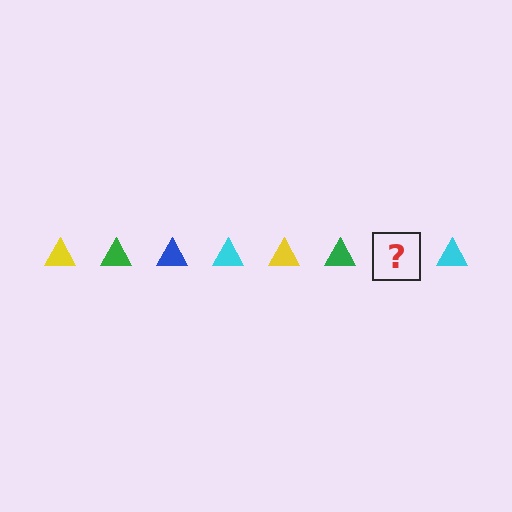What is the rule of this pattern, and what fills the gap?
The rule is that the pattern cycles through yellow, green, blue, cyan triangles. The gap should be filled with a blue triangle.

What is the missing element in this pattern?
The missing element is a blue triangle.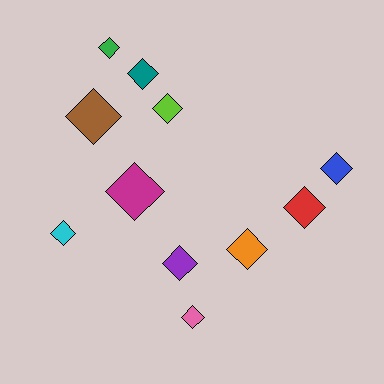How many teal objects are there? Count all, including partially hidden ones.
There is 1 teal object.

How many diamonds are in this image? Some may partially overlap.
There are 11 diamonds.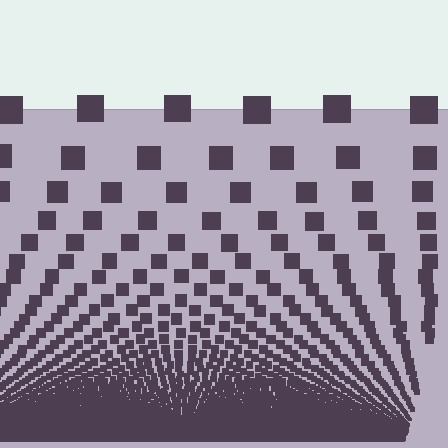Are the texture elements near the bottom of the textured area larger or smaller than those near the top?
Smaller. The gradient is inverted — elements near the bottom are smaller and denser.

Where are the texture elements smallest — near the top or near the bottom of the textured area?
Near the bottom.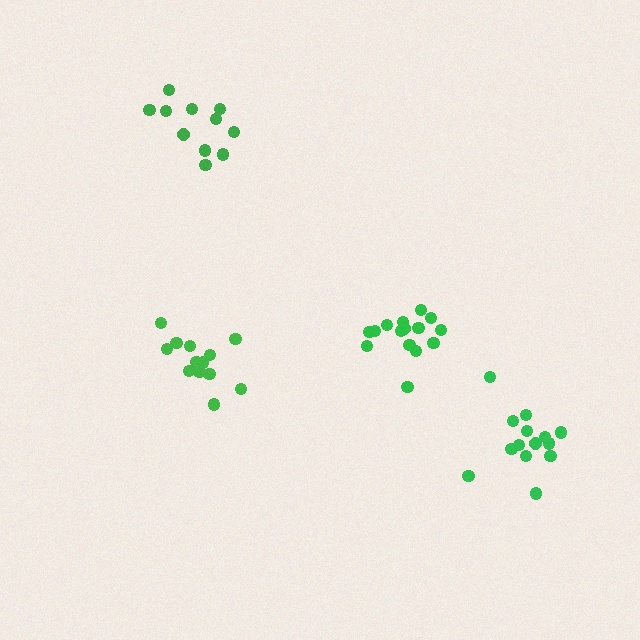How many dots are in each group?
Group 1: 15 dots, Group 2: 11 dots, Group 3: 15 dots, Group 4: 13 dots (54 total).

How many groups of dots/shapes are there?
There are 4 groups.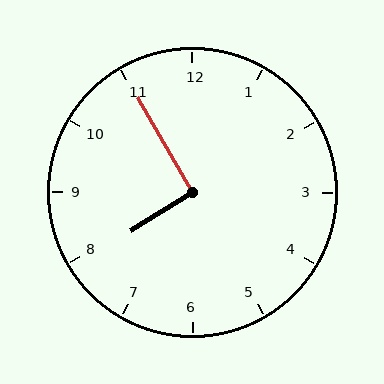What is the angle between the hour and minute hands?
Approximately 92 degrees.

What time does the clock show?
7:55.